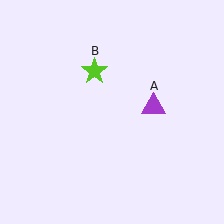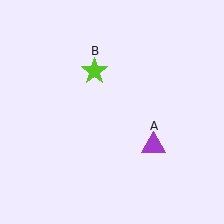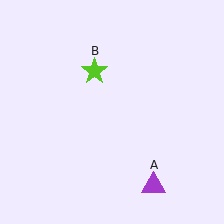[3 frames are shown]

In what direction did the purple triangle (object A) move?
The purple triangle (object A) moved down.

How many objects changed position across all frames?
1 object changed position: purple triangle (object A).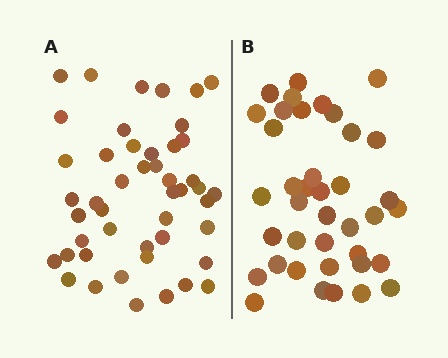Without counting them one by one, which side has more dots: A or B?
Region A (the left region) has more dots.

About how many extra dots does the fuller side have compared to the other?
Region A has roughly 8 or so more dots than region B.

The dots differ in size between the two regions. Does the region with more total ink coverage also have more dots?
No. Region B has more total ink coverage because its dots are larger, but region A actually contains more individual dots. Total area can be misleading — the number of items is what matters here.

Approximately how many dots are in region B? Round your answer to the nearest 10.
About 40 dots. (The exact count is 39, which rounds to 40.)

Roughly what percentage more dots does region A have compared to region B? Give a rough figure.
About 20% more.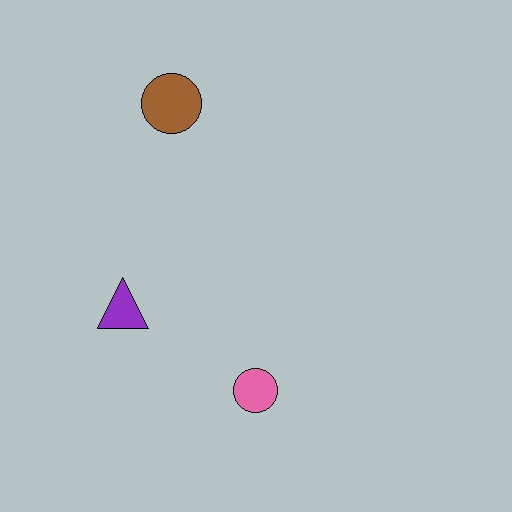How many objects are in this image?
There are 3 objects.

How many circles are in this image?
There are 2 circles.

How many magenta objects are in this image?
There are no magenta objects.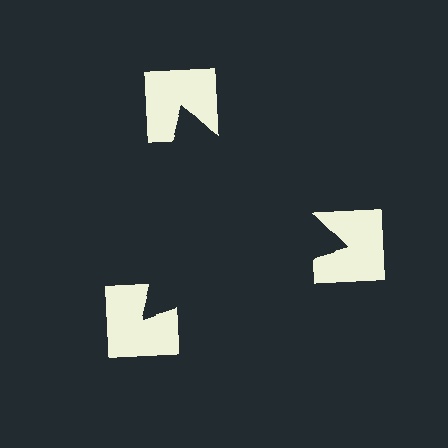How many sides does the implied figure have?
3 sides.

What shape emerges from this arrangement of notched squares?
An illusory triangle — its edges are inferred from the aligned wedge cuts in the notched squares, not physically drawn.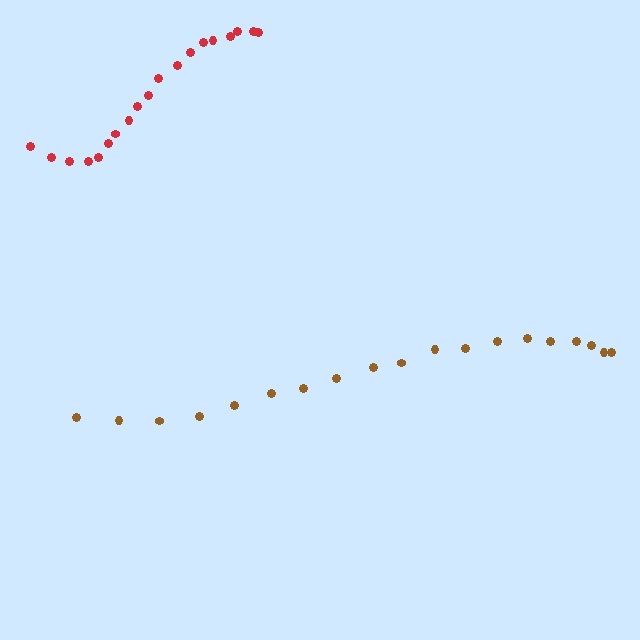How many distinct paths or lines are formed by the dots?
There are 2 distinct paths.